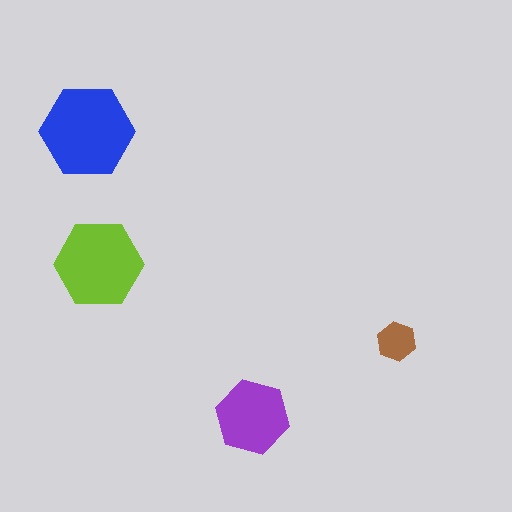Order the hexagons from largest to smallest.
the blue one, the lime one, the purple one, the brown one.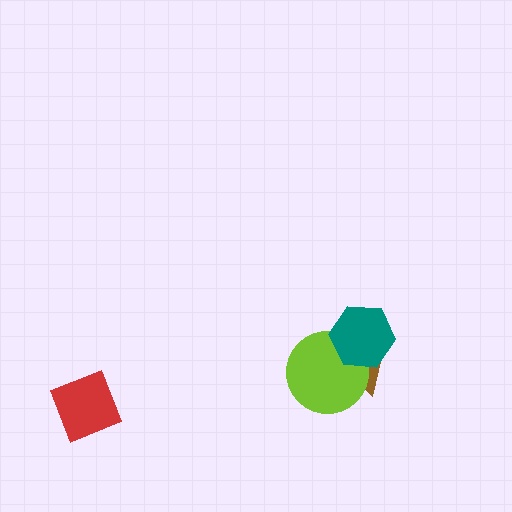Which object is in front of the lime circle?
The teal hexagon is in front of the lime circle.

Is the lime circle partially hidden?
Yes, it is partially covered by another shape.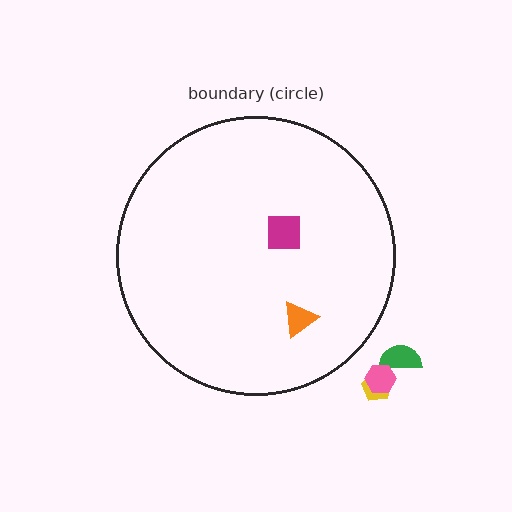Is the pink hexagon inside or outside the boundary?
Outside.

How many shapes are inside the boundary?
2 inside, 3 outside.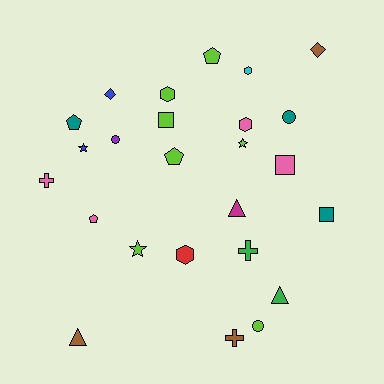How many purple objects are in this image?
There is 1 purple object.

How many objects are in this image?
There are 25 objects.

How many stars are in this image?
There are 3 stars.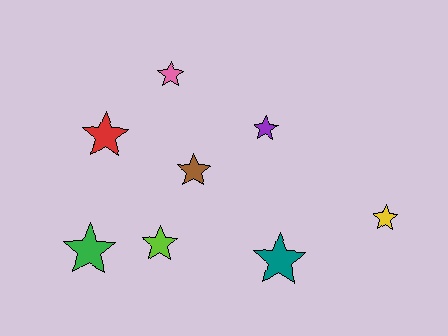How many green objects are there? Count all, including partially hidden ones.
There is 1 green object.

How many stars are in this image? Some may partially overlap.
There are 8 stars.